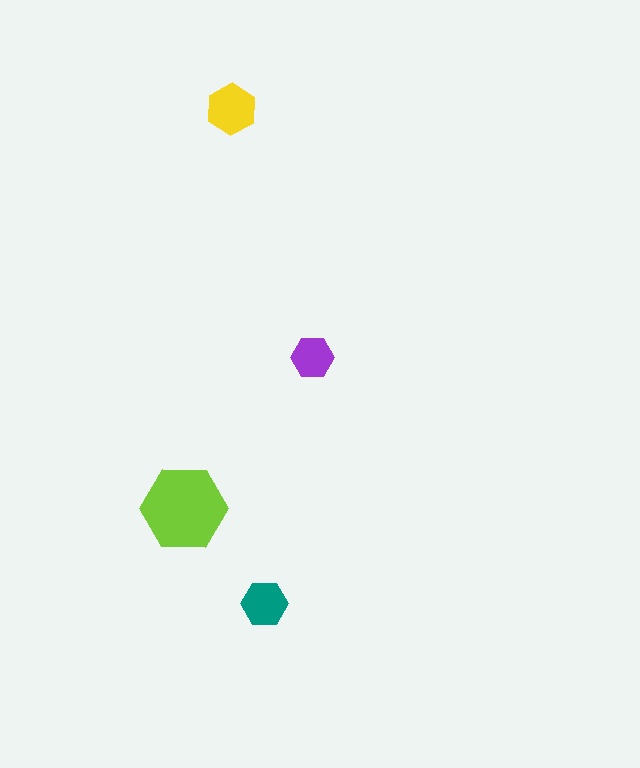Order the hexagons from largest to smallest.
the lime one, the yellow one, the teal one, the purple one.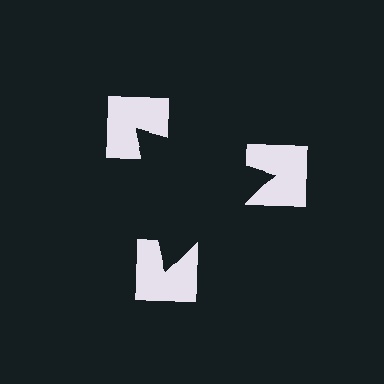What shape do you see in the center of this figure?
An illusory triangle — its edges are inferred from the aligned wedge cuts in the notched squares, not physically drawn.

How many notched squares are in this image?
There are 3 — one at each vertex of the illusory triangle.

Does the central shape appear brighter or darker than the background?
It typically appears slightly darker than the background, even though no actual brightness change is drawn.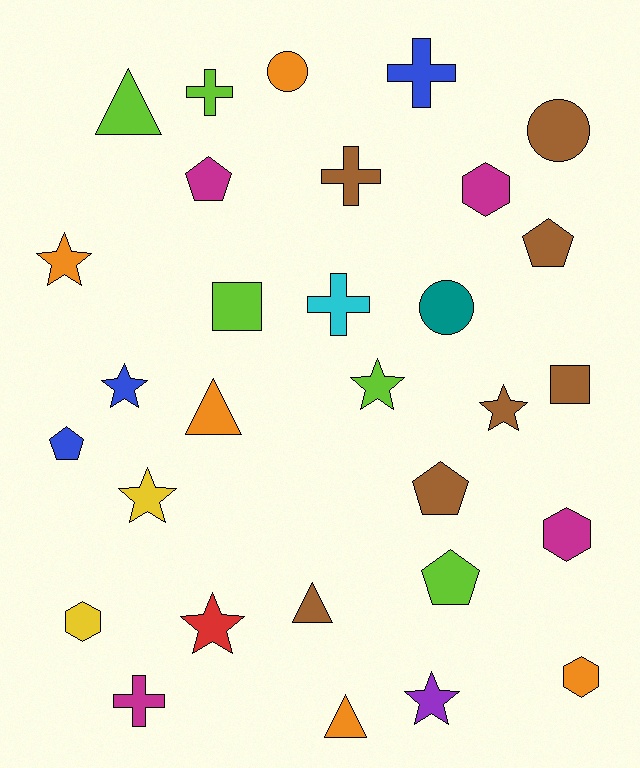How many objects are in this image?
There are 30 objects.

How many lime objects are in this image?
There are 5 lime objects.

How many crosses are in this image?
There are 5 crosses.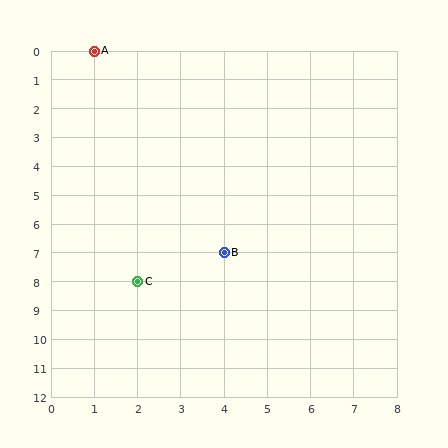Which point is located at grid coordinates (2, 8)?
Point C is at (2, 8).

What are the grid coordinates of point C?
Point C is at grid coordinates (2, 8).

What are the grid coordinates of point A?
Point A is at grid coordinates (1, 0).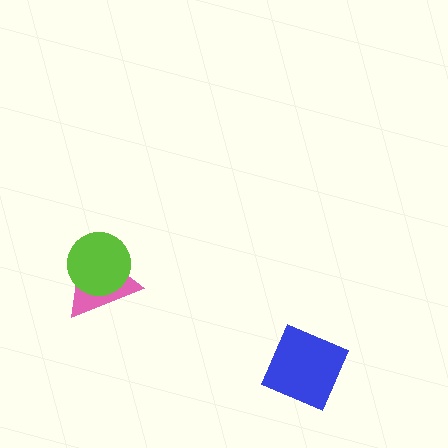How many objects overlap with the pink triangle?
1 object overlaps with the pink triangle.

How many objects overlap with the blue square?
0 objects overlap with the blue square.